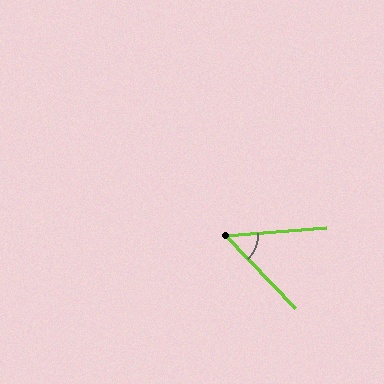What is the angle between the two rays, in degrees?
Approximately 50 degrees.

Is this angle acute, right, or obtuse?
It is acute.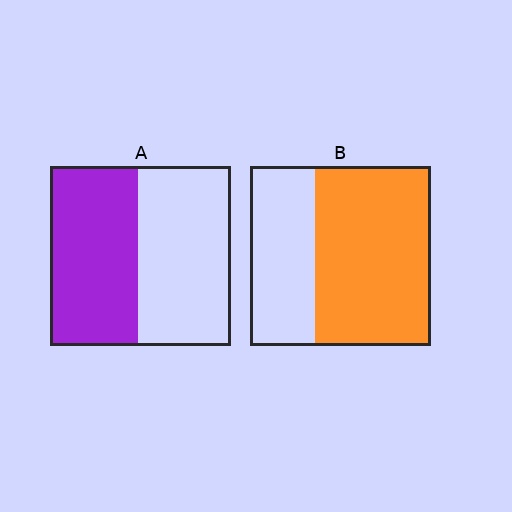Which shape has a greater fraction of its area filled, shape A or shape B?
Shape B.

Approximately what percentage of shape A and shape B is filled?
A is approximately 50% and B is approximately 65%.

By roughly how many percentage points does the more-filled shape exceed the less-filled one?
By roughly 15 percentage points (B over A).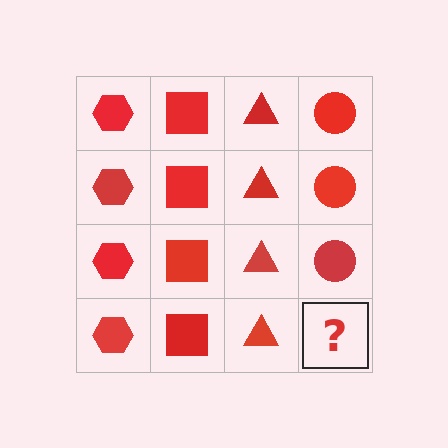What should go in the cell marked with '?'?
The missing cell should contain a red circle.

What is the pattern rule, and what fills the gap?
The rule is that each column has a consistent shape. The gap should be filled with a red circle.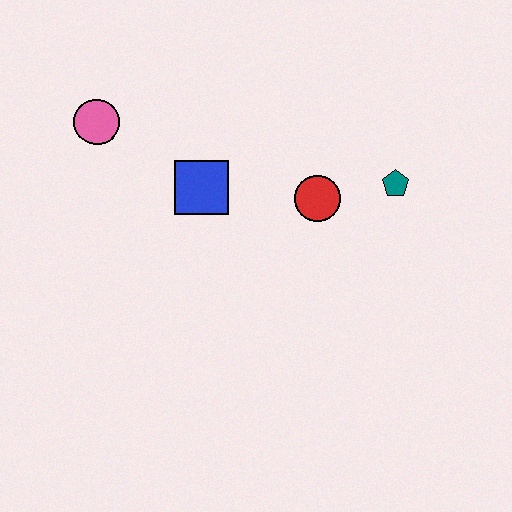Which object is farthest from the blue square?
The teal pentagon is farthest from the blue square.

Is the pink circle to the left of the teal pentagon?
Yes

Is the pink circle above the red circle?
Yes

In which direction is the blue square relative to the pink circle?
The blue square is to the right of the pink circle.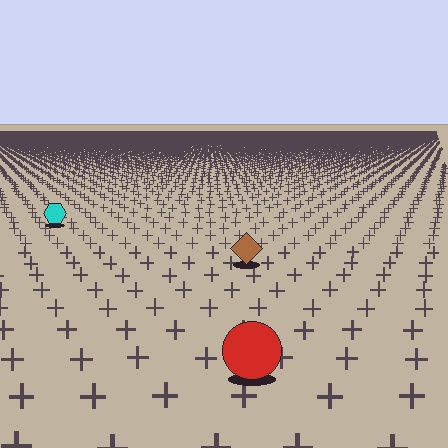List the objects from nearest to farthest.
From nearest to farthest: the red circle, the brown diamond, the cyan hexagon.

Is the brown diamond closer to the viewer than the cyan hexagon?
Yes. The brown diamond is closer — you can tell from the texture gradient: the ground texture is coarser near it.